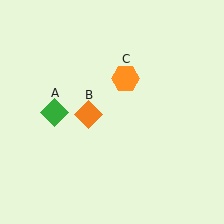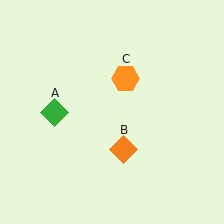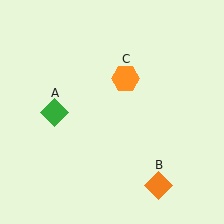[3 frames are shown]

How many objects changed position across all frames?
1 object changed position: orange diamond (object B).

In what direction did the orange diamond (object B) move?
The orange diamond (object B) moved down and to the right.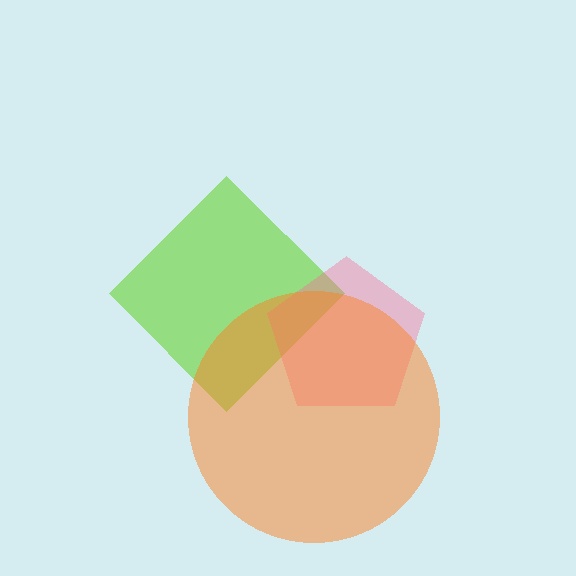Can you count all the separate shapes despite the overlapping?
Yes, there are 3 separate shapes.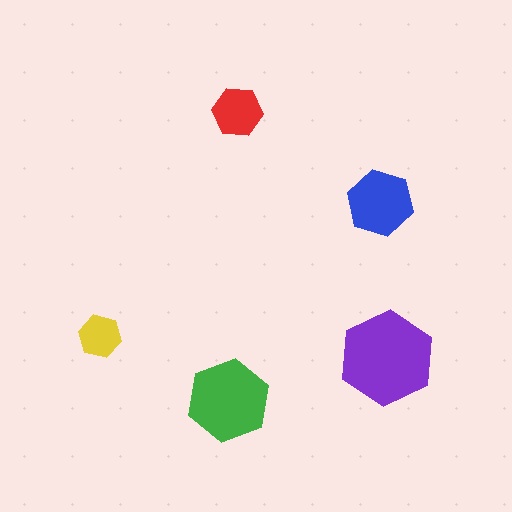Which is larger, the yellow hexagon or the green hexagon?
The green one.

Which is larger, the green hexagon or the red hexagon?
The green one.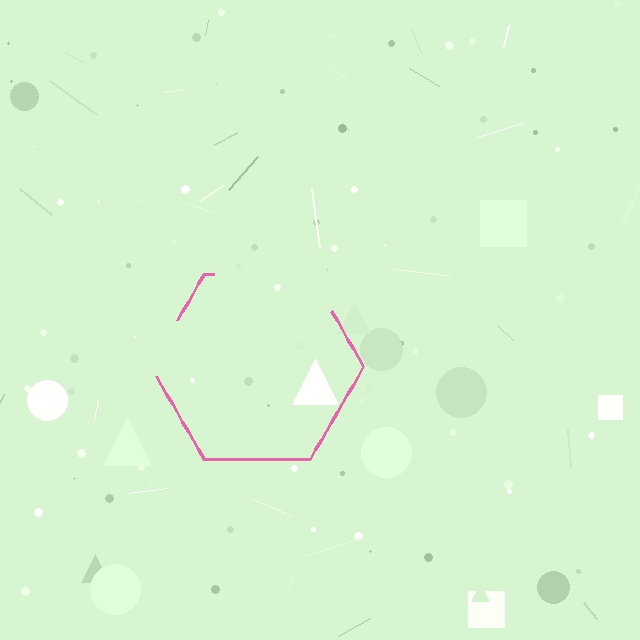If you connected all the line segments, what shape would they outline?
They would outline a hexagon.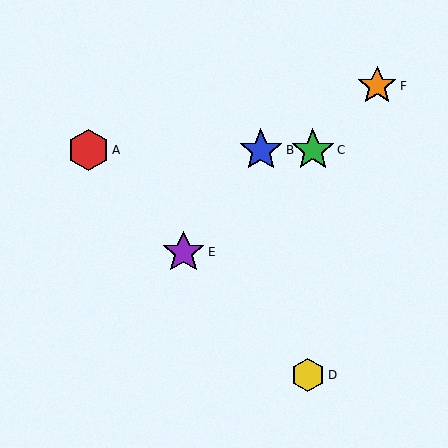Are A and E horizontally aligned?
No, A is at y≈150 and E is at y≈252.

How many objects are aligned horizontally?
3 objects (A, B, C) are aligned horizontally.